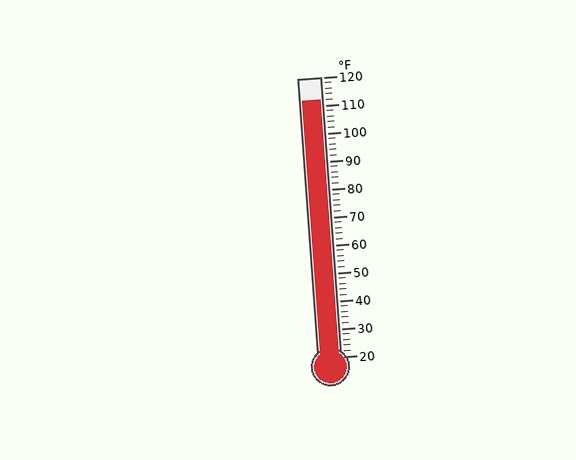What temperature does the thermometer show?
The thermometer shows approximately 112°F.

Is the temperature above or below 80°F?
The temperature is above 80°F.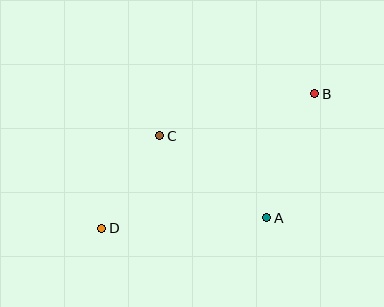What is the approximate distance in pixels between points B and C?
The distance between B and C is approximately 161 pixels.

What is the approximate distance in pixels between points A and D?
The distance between A and D is approximately 165 pixels.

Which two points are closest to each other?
Points C and D are closest to each other.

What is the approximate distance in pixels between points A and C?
The distance between A and C is approximately 135 pixels.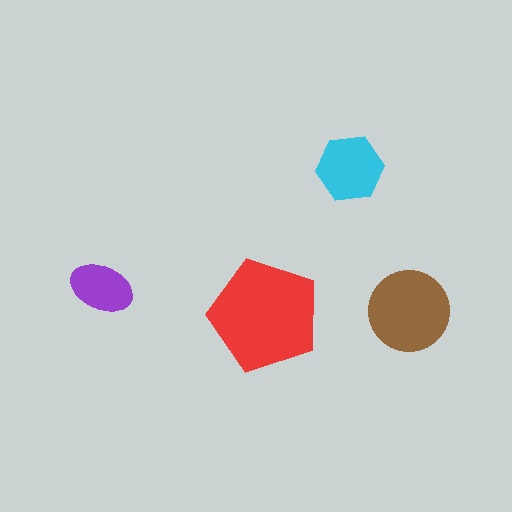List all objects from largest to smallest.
The red pentagon, the brown circle, the cyan hexagon, the purple ellipse.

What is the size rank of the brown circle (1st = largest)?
2nd.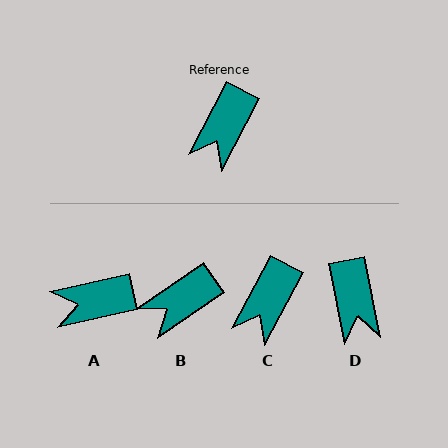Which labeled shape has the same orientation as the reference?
C.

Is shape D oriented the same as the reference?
No, it is off by about 39 degrees.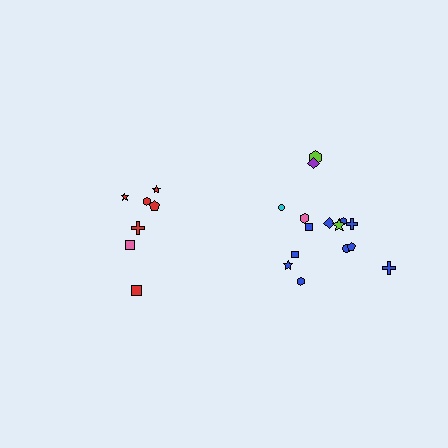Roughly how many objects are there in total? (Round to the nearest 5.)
Roughly 20 objects in total.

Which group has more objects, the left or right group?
The right group.